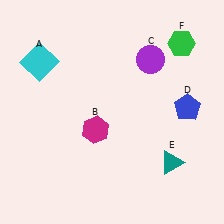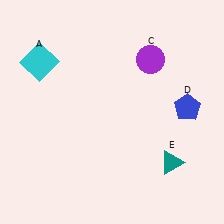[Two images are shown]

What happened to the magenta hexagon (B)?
The magenta hexagon (B) was removed in Image 2. It was in the bottom-left area of Image 1.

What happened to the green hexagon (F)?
The green hexagon (F) was removed in Image 2. It was in the top-right area of Image 1.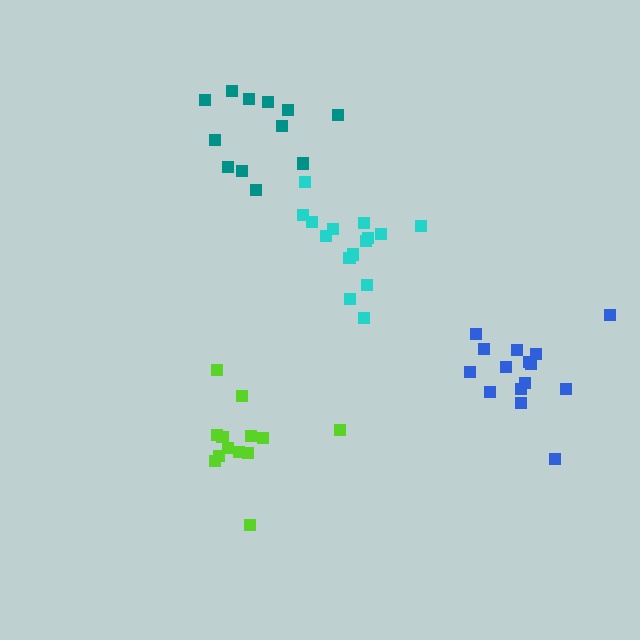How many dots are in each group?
Group 1: 13 dots, Group 2: 15 dots, Group 3: 15 dots, Group 4: 12 dots (55 total).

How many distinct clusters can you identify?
There are 4 distinct clusters.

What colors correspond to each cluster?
The clusters are colored: lime, cyan, blue, teal.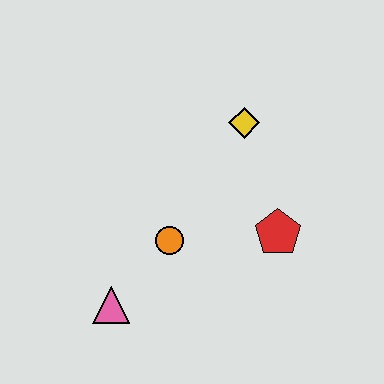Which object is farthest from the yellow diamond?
The pink triangle is farthest from the yellow diamond.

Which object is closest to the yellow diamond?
The red pentagon is closest to the yellow diamond.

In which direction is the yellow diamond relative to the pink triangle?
The yellow diamond is above the pink triangle.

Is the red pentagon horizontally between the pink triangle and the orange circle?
No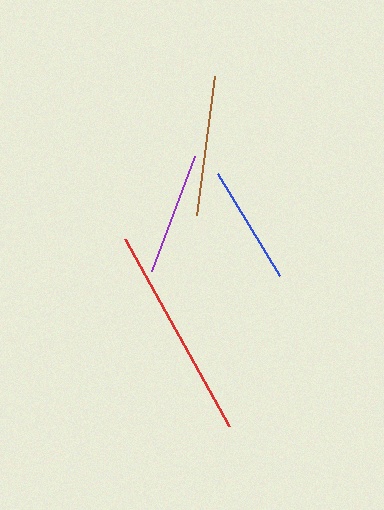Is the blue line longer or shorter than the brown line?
The brown line is longer than the blue line.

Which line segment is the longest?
The red line is the longest at approximately 214 pixels.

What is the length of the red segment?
The red segment is approximately 214 pixels long.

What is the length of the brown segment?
The brown segment is approximately 140 pixels long.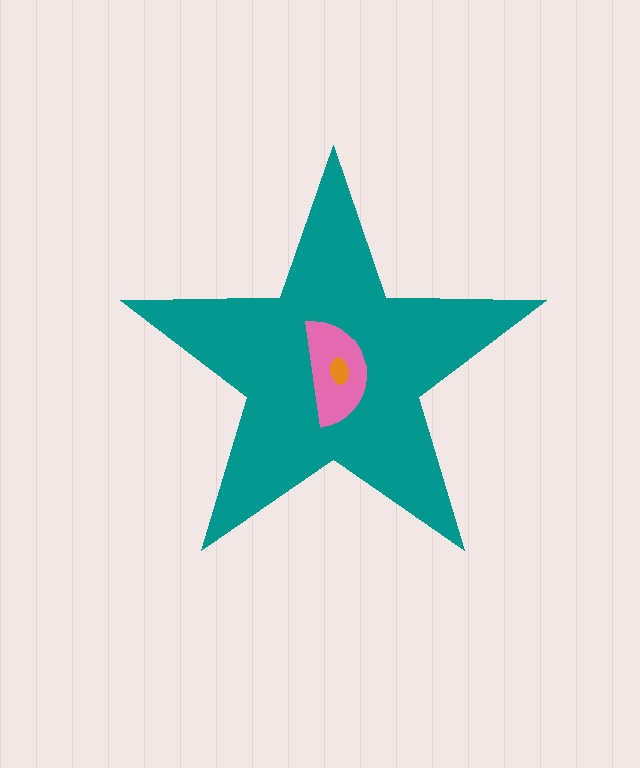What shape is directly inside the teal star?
The pink semicircle.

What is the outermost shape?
The teal star.